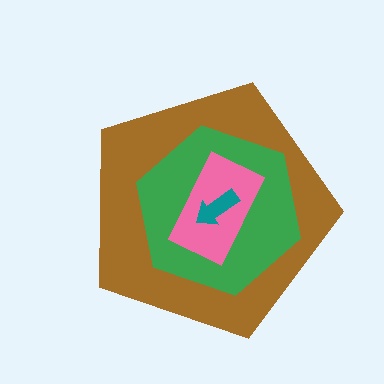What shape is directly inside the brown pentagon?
The green hexagon.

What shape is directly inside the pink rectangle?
The teal arrow.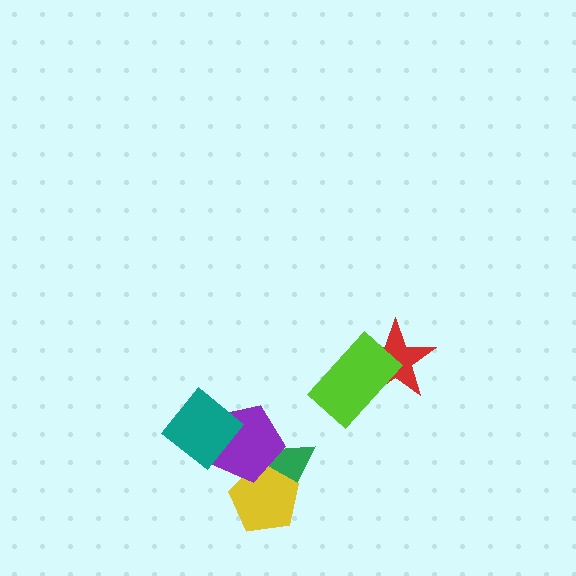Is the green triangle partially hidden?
Yes, it is partially covered by another shape.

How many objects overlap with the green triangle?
2 objects overlap with the green triangle.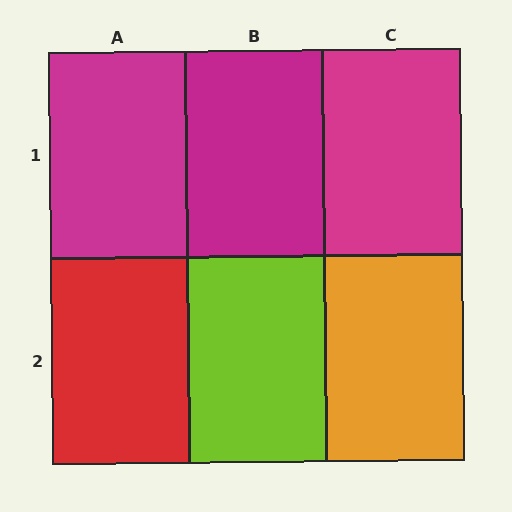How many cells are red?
1 cell is red.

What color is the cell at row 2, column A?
Red.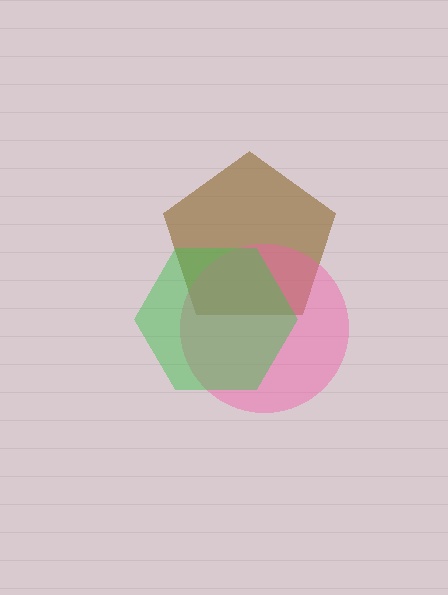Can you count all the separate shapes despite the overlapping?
Yes, there are 3 separate shapes.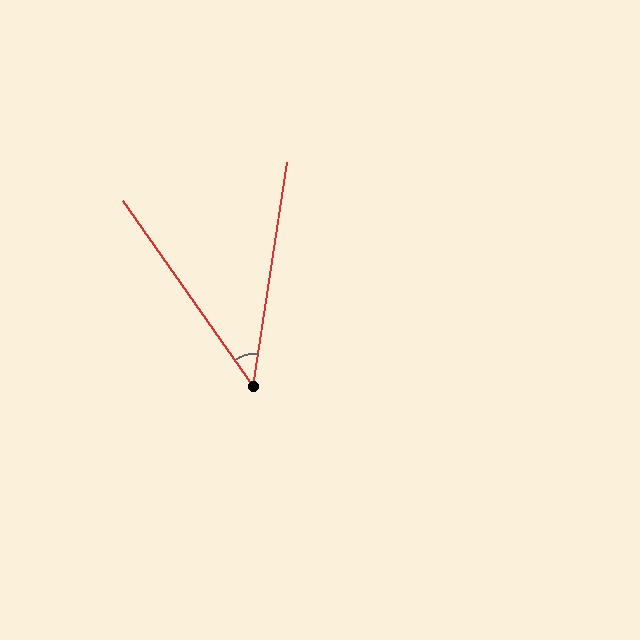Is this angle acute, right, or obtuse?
It is acute.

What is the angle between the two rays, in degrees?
Approximately 44 degrees.